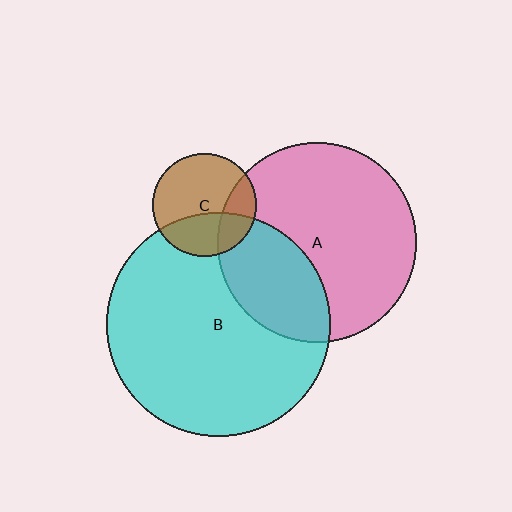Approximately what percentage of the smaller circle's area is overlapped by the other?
Approximately 25%.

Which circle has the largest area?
Circle B (cyan).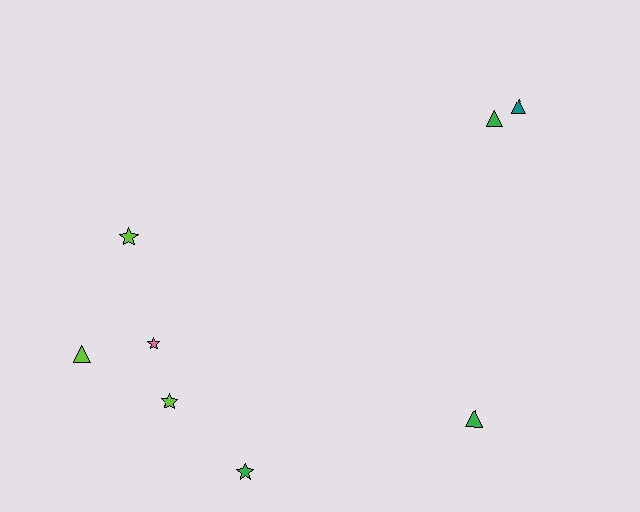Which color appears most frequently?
Lime, with 3 objects.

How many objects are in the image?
There are 8 objects.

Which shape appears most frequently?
Star, with 4 objects.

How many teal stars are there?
There are no teal stars.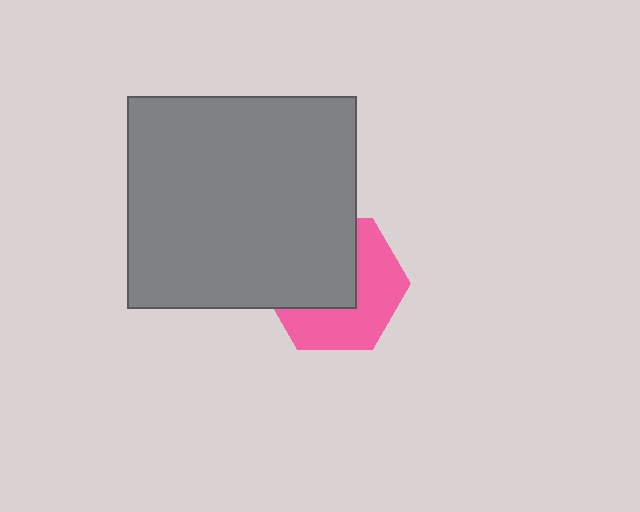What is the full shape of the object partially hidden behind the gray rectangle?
The partially hidden object is a pink hexagon.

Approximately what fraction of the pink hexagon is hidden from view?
Roughly 51% of the pink hexagon is hidden behind the gray rectangle.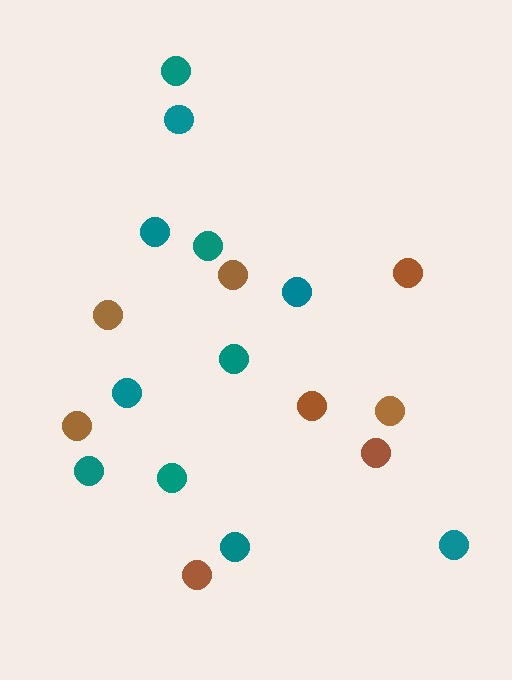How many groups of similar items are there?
There are 2 groups: one group of brown circles (8) and one group of teal circles (11).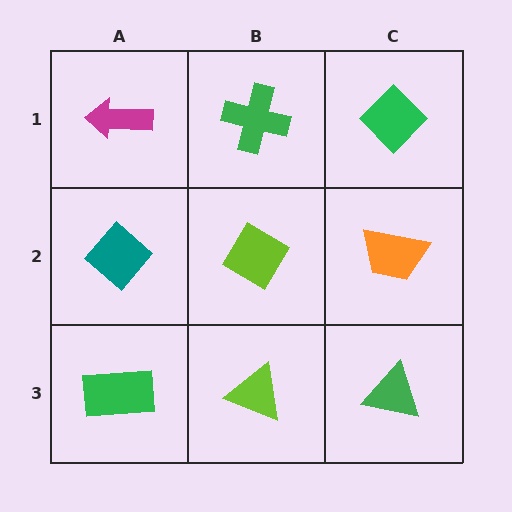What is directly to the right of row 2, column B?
An orange trapezoid.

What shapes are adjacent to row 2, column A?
A magenta arrow (row 1, column A), a green rectangle (row 3, column A), a lime diamond (row 2, column B).